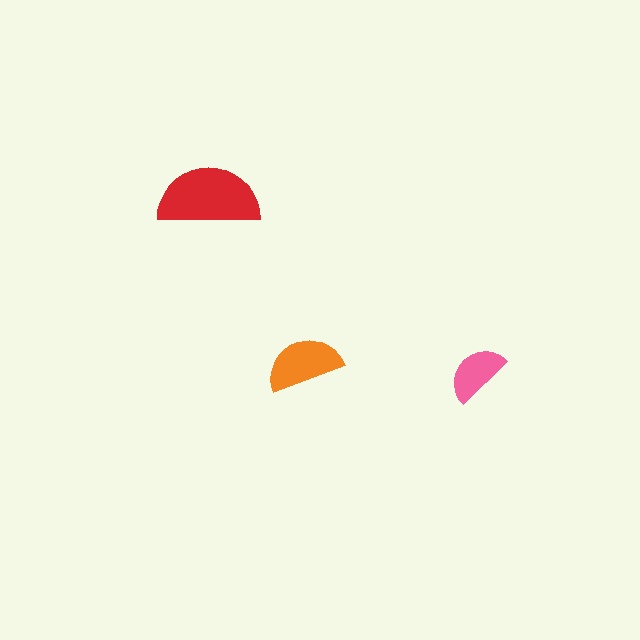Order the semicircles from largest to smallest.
the red one, the orange one, the pink one.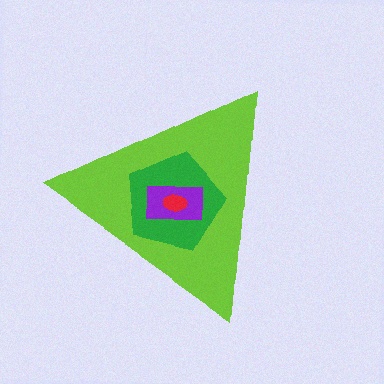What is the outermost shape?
The lime triangle.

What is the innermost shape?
The red ellipse.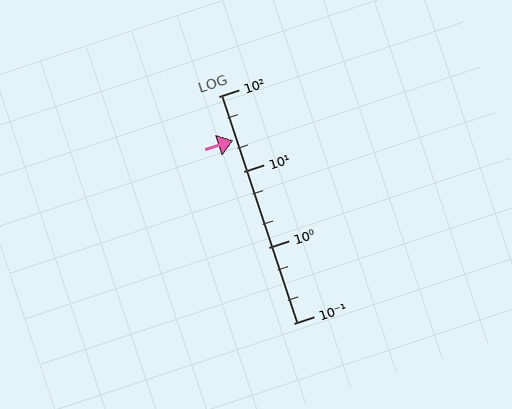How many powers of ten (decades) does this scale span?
The scale spans 3 decades, from 0.1 to 100.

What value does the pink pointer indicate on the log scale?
The pointer indicates approximately 26.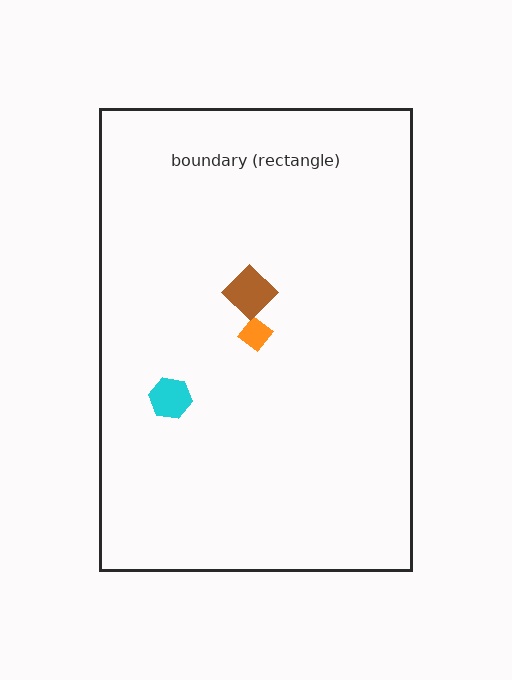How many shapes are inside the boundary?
3 inside, 0 outside.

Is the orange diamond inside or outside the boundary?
Inside.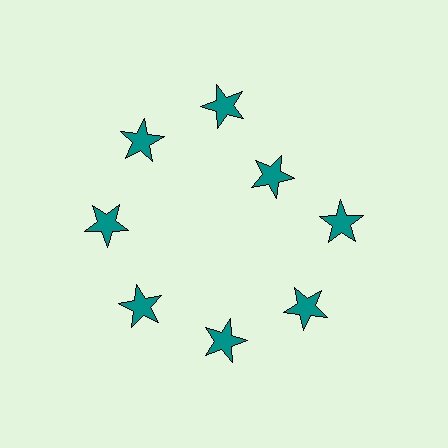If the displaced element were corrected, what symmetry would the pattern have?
It would have 8-fold rotational symmetry — the pattern would map onto itself every 45 degrees.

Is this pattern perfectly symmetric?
No. The 8 teal stars are arranged in a ring, but one element near the 2 o'clock position is pulled inward toward the center, breaking the 8-fold rotational symmetry.